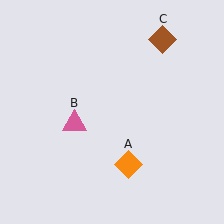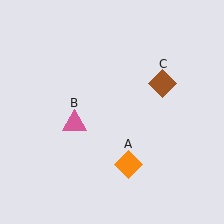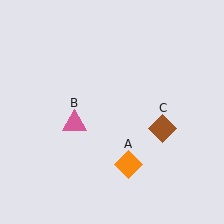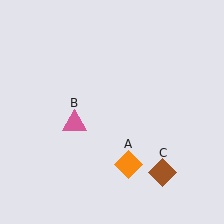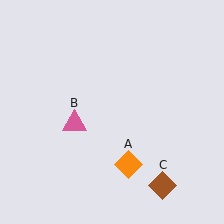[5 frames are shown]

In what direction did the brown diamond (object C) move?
The brown diamond (object C) moved down.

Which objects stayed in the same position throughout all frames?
Orange diamond (object A) and pink triangle (object B) remained stationary.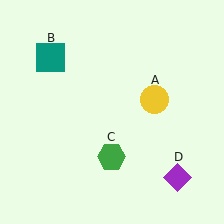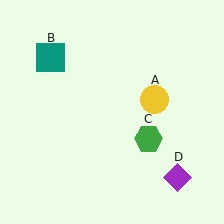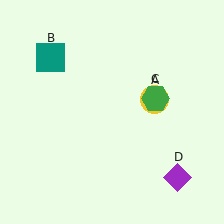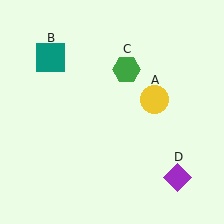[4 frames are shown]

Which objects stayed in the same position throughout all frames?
Yellow circle (object A) and teal square (object B) and purple diamond (object D) remained stationary.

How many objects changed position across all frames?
1 object changed position: green hexagon (object C).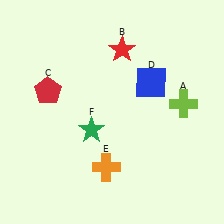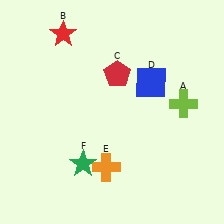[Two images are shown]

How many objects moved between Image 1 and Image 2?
3 objects moved between the two images.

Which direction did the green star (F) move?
The green star (F) moved down.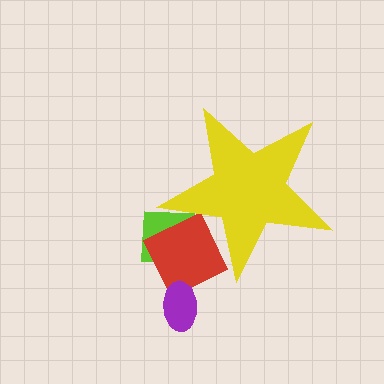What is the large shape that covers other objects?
A yellow star.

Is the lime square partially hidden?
Yes, the lime square is partially hidden behind the yellow star.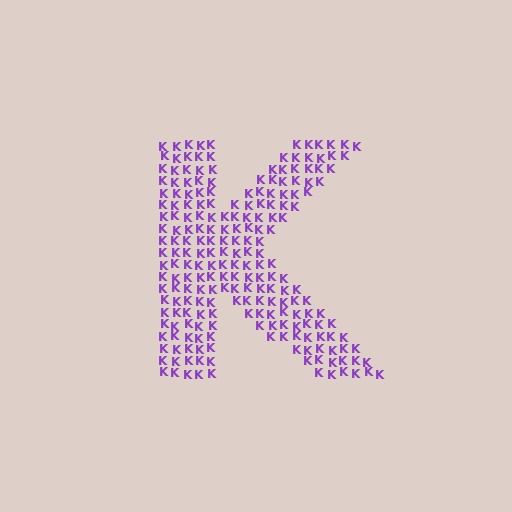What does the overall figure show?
The overall figure shows the letter K.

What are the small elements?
The small elements are letter K's.